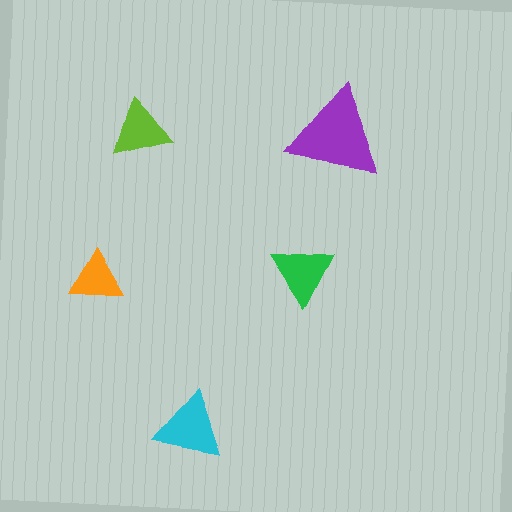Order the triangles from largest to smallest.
the purple one, the cyan one, the green one, the lime one, the orange one.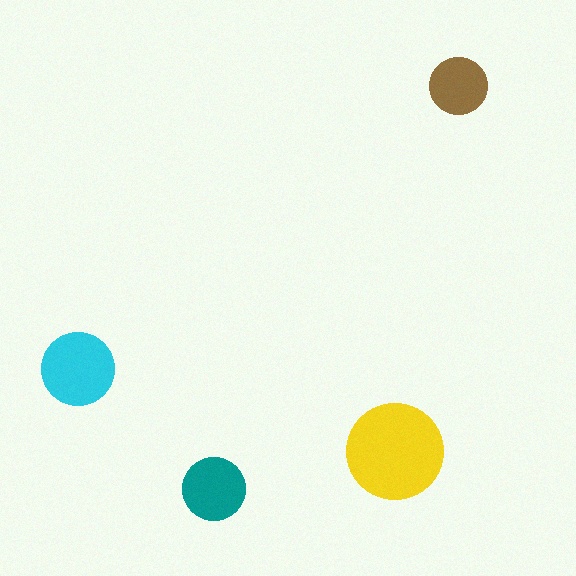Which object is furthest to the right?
The brown circle is rightmost.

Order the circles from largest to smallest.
the yellow one, the cyan one, the teal one, the brown one.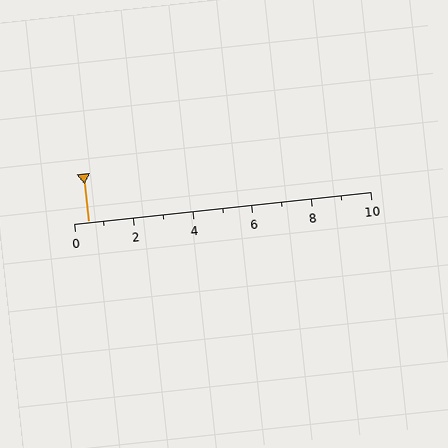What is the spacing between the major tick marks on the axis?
The major ticks are spaced 2 apart.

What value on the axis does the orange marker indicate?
The marker indicates approximately 0.5.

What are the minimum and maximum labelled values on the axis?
The axis runs from 0 to 10.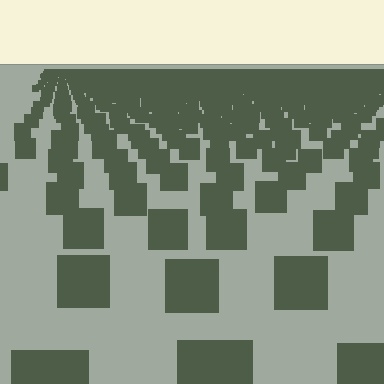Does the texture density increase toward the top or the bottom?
Density increases toward the top.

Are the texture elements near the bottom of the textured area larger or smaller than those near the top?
Larger. Near the bottom, elements are closer to the viewer and appear at a bigger on-screen size.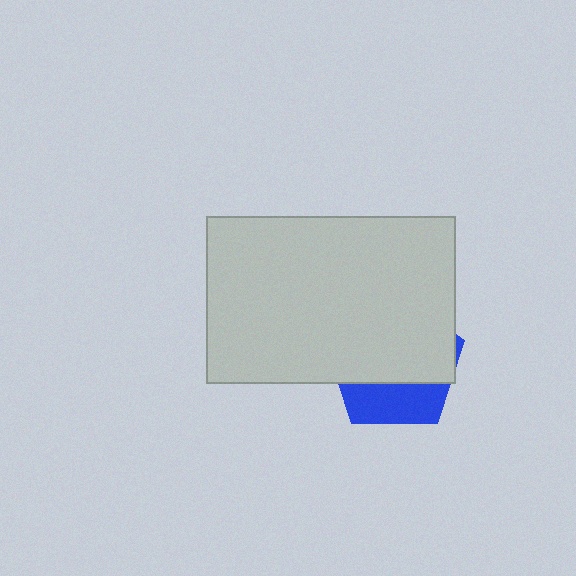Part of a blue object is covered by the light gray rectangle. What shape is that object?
It is a pentagon.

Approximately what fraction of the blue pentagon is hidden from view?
Roughly 68% of the blue pentagon is hidden behind the light gray rectangle.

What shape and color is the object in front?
The object in front is a light gray rectangle.